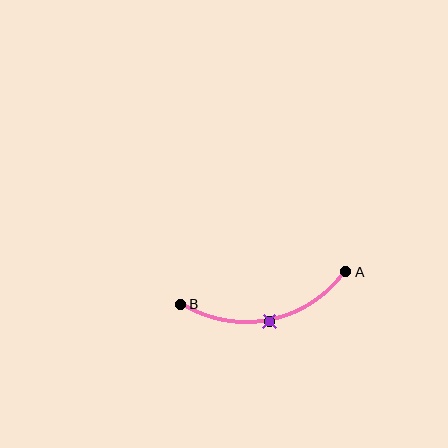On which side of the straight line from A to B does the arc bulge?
The arc bulges below the straight line connecting A and B.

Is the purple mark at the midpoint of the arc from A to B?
Yes. The purple mark lies on the arc at equal arc-length from both A and B — it is the arc midpoint.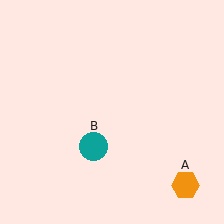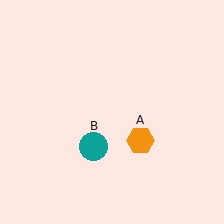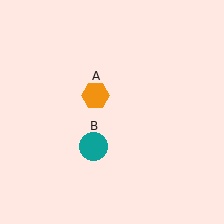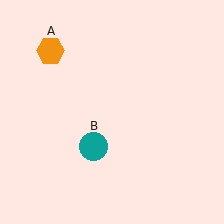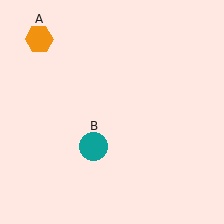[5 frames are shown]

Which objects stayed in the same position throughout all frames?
Teal circle (object B) remained stationary.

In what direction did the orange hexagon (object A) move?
The orange hexagon (object A) moved up and to the left.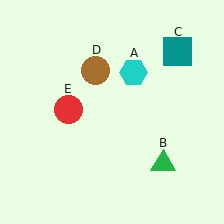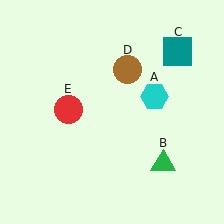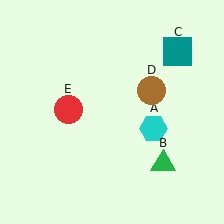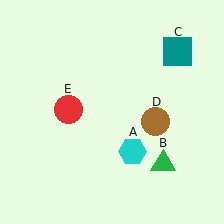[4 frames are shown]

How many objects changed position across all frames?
2 objects changed position: cyan hexagon (object A), brown circle (object D).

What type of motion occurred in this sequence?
The cyan hexagon (object A), brown circle (object D) rotated clockwise around the center of the scene.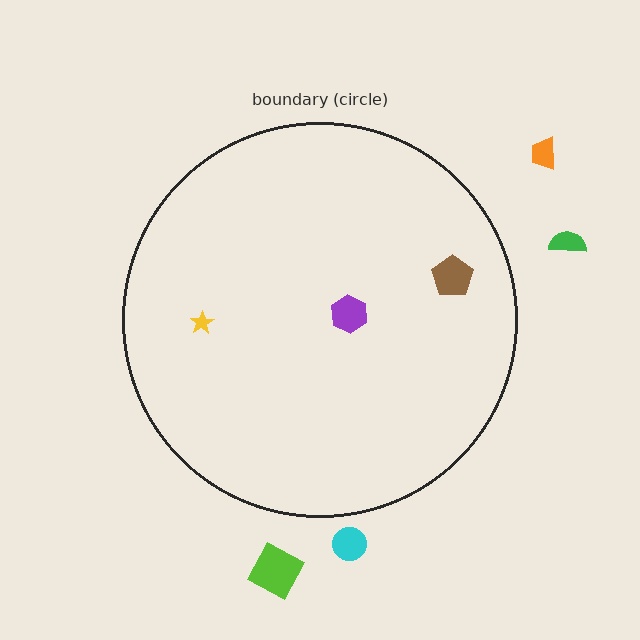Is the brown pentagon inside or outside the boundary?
Inside.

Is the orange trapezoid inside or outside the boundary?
Outside.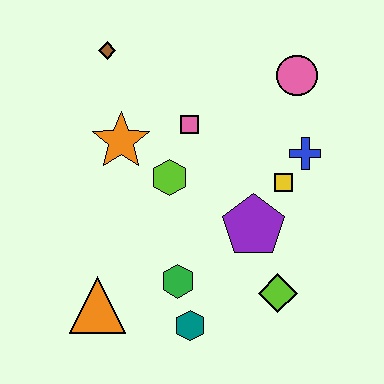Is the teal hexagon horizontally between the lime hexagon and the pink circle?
Yes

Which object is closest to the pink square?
The lime hexagon is closest to the pink square.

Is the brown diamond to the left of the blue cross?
Yes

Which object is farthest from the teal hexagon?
The brown diamond is farthest from the teal hexagon.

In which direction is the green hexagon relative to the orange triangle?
The green hexagon is to the right of the orange triangle.